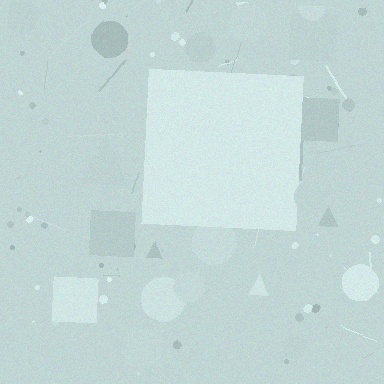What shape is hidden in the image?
A square is hidden in the image.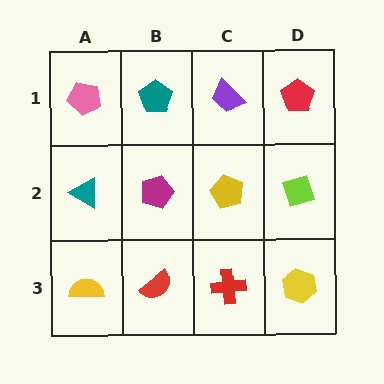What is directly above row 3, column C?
A yellow pentagon.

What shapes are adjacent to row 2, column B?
A teal pentagon (row 1, column B), a red semicircle (row 3, column B), a teal triangle (row 2, column A), a yellow pentagon (row 2, column C).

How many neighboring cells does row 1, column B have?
3.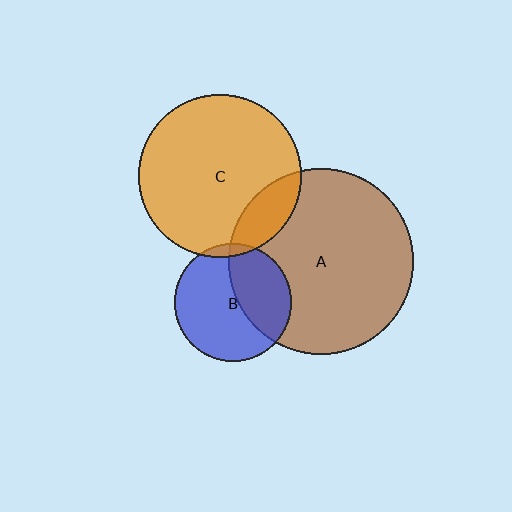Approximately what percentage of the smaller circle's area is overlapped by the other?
Approximately 5%.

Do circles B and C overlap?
Yes.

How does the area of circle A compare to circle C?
Approximately 1.3 times.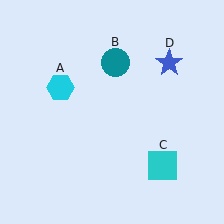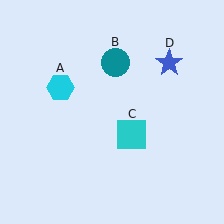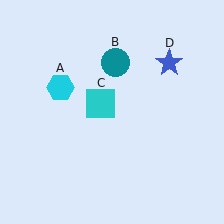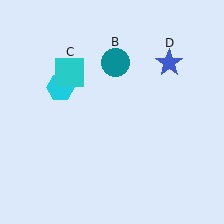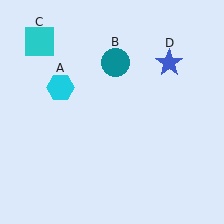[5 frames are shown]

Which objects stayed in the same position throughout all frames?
Cyan hexagon (object A) and teal circle (object B) and blue star (object D) remained stationary.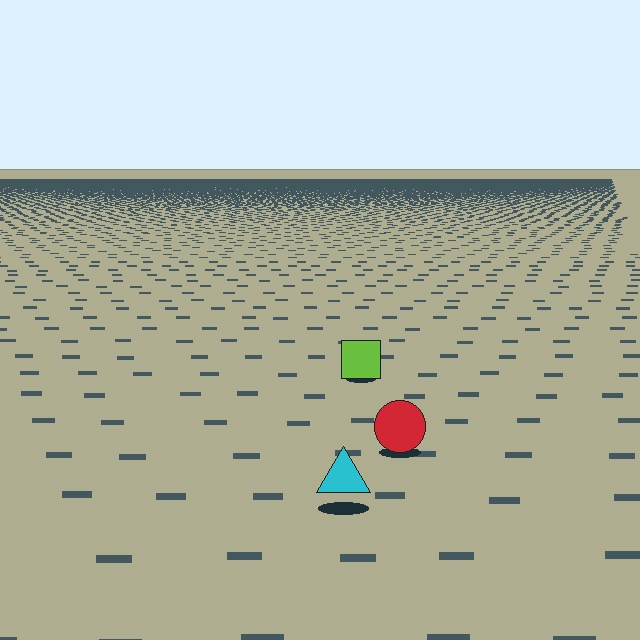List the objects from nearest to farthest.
From nearest to farthest: the cyan triangle, the red circle, the lime square.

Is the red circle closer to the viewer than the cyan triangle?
No. The cyan triangle is closer — you can tell from the texture gradient: the ground texture is coarser near it.